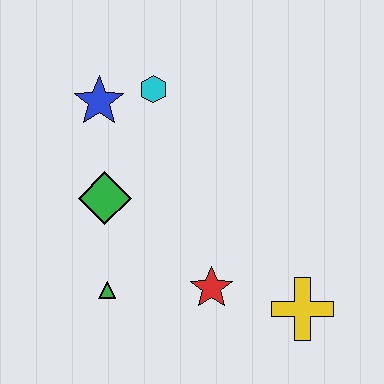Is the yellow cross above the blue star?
No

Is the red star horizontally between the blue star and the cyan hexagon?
No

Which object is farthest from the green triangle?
The cyan hexagon is farthest from the green triangle.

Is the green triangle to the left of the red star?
Yes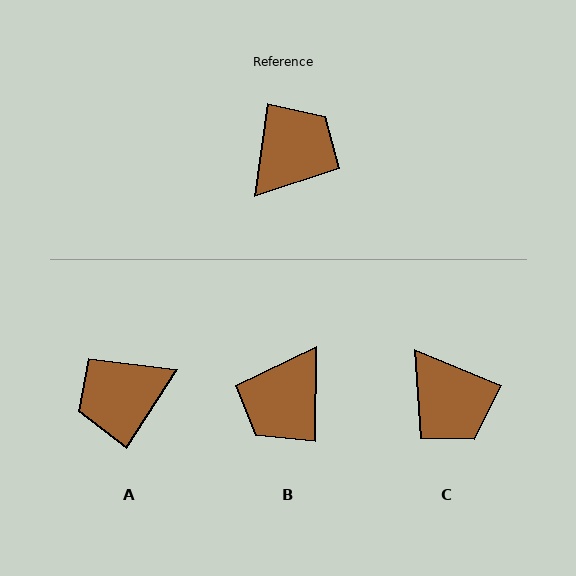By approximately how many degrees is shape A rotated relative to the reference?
Approximately 154 degrees counter-clockwise.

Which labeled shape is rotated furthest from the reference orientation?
B, about 173 degrees away.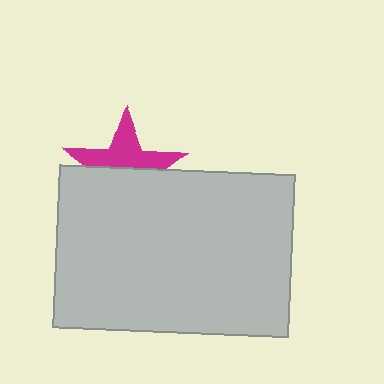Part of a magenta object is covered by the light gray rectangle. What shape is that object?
It is a star.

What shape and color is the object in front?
The object in front is a light gray rectangle.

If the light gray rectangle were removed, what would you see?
You would see the complete magenta star.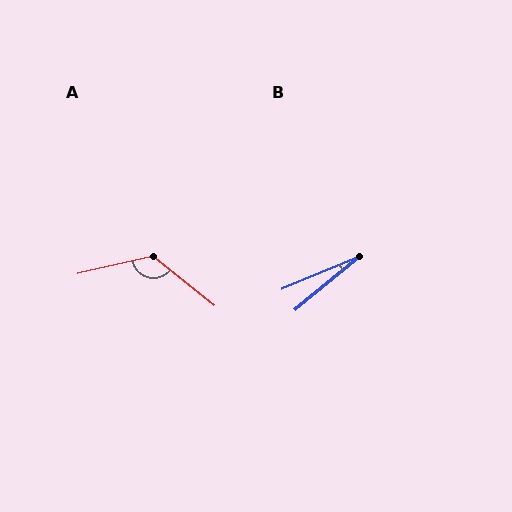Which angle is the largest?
A, at approximately 128 degrees.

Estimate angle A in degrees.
Approximately 128 degrees.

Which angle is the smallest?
B, at approximately 17 degrees.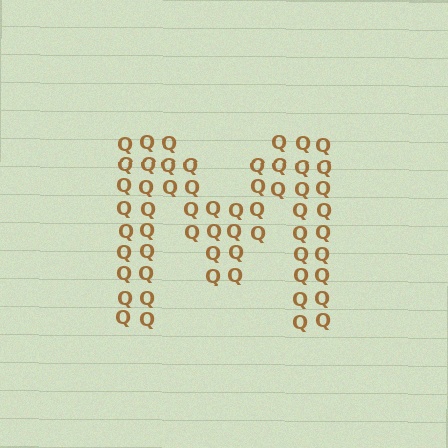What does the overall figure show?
The overall figure shows the letter M.